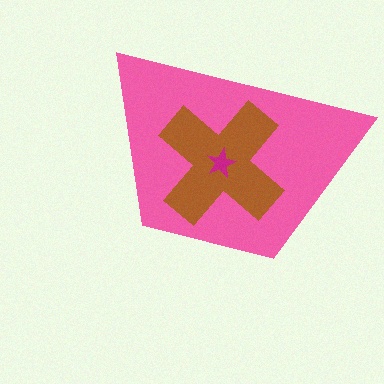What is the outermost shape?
The pink trapezoid.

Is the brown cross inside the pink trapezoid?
Yes.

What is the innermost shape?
The magenta star.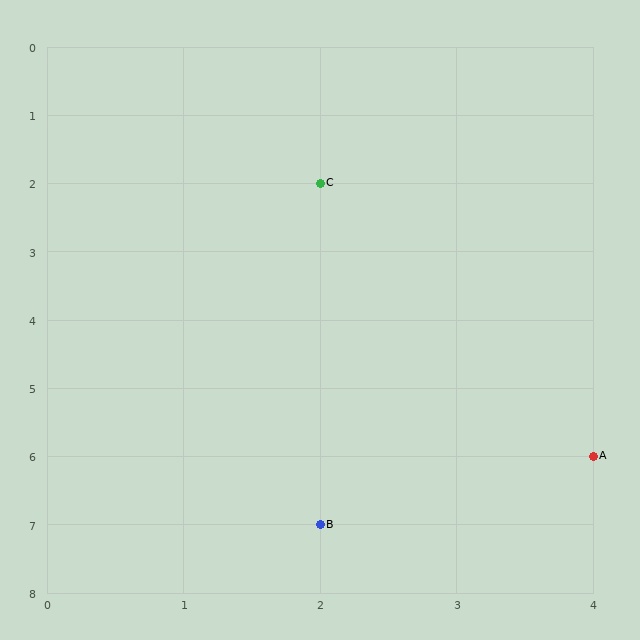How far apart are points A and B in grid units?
Points A and B are 2 columns and 1 row apart (about 2.2 grid units diagonally).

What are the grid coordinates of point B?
Point B is at grid coordinates (2, 7).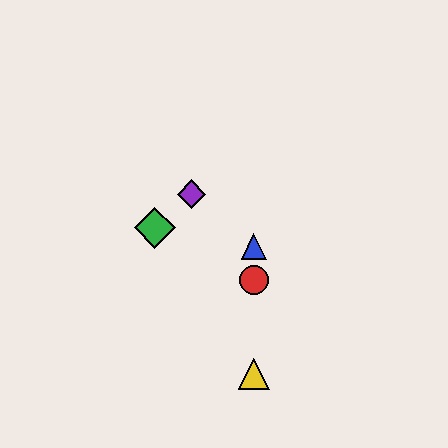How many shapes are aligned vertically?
3 shapes (the red circle, the blue triangle, the yellow triangle) are aligned vertically.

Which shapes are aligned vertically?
The red circle, the blue triangle, the yellow triangle are aligned vertically.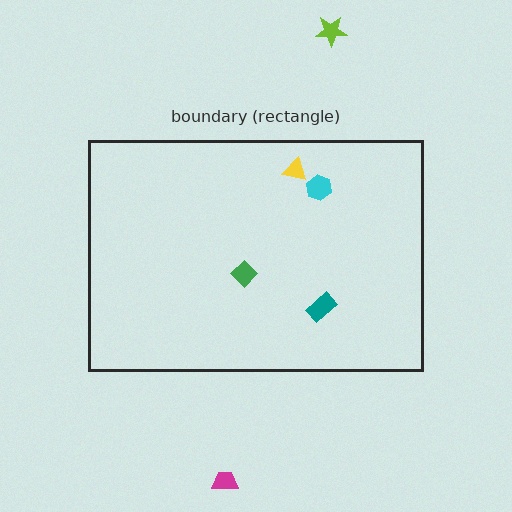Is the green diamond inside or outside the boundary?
Inside.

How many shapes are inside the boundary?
4 inside, 2 outside.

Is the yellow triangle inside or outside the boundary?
Inside.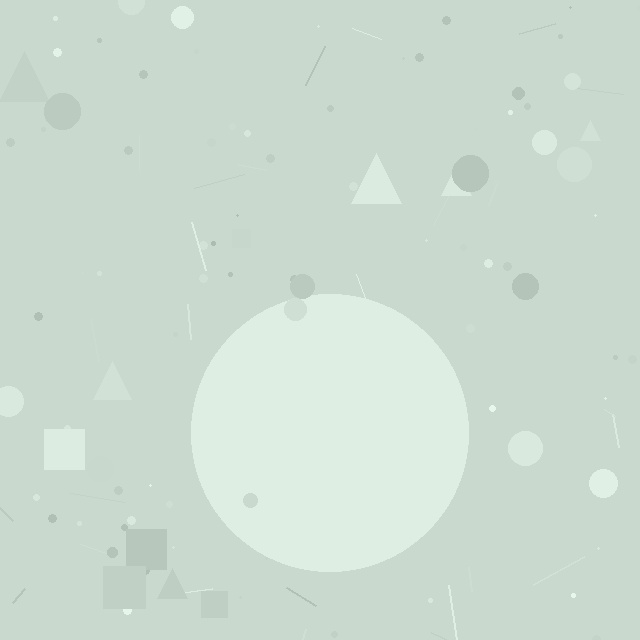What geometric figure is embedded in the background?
A circle is embedded in the background.